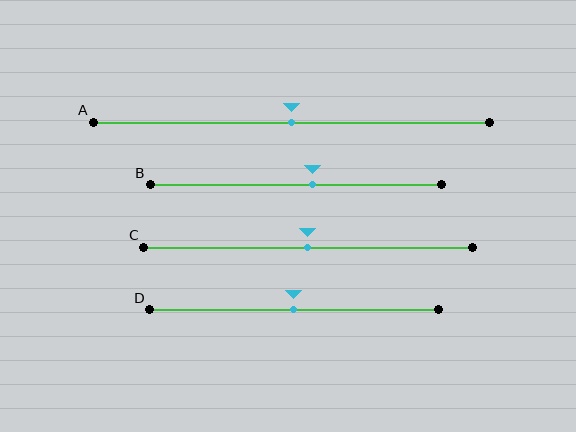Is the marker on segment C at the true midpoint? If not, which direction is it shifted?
Yes, the marker on segment C is at the true midpoint.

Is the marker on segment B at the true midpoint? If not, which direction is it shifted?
No, the marker on segment B is shifted to the right by about 6% of the segment length.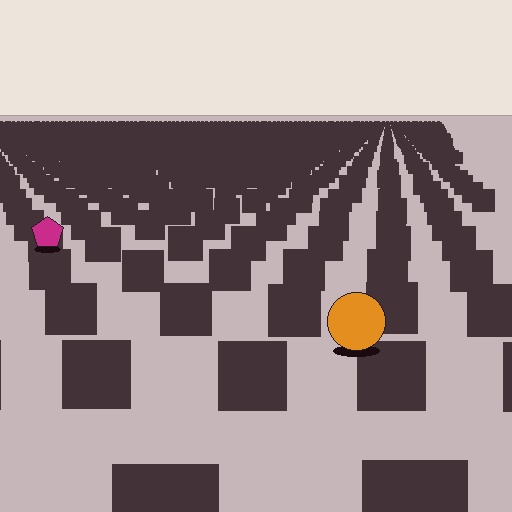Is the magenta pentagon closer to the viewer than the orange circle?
No. The orange circle is closer — you can tell from the texture gradient: the ground texture is coarser near it.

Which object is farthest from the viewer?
The magenta pentagon is farthest from the viewer. It appears smaller and the ground texture around it is denser.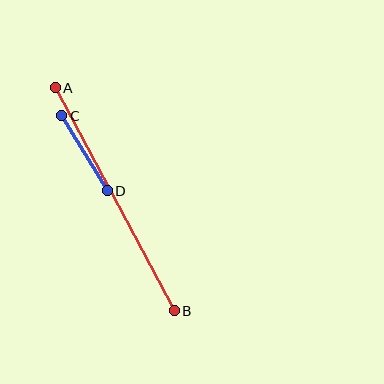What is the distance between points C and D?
The distance is approximately 88 pixels.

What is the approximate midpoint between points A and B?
The midpoint is at approximately (115, 199) pixels.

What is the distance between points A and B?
The distance is approximately 253 pixels.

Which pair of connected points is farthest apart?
Points A and B are farthest apart.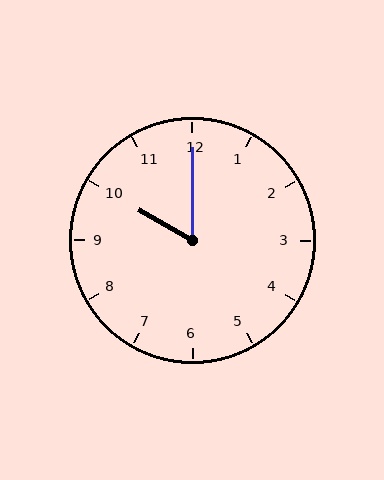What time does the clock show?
10:00.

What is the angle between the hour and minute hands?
Approximately 60 degrees.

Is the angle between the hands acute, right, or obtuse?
It is acute.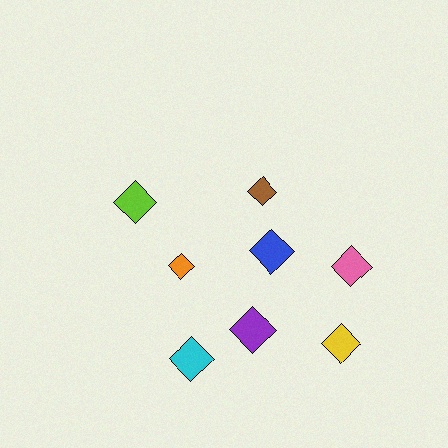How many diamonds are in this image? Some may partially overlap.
There are 8 diamonds.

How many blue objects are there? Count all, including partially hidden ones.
There is 1 blue object.